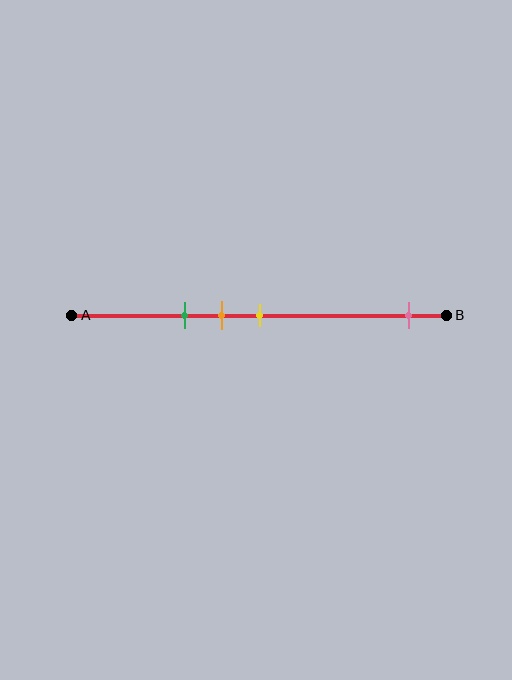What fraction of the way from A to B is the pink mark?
The pink mark is approximately 90% (0.9) of the way from A to B.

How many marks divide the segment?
There are 4 marks dividing the segment.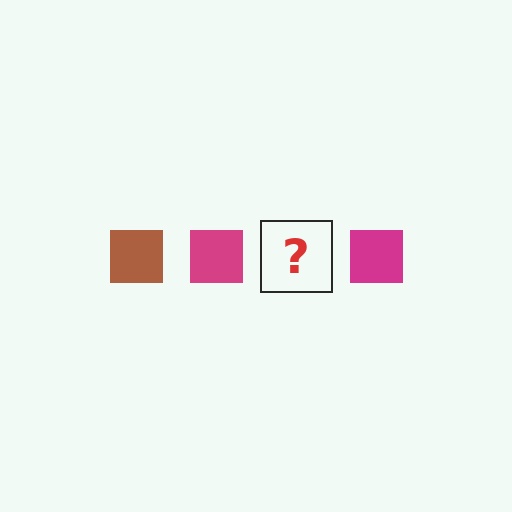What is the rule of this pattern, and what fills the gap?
The rule is that the pattern cycles through brown, magenta squares. The gap should be filled with a brown square.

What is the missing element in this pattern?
The missing element is a brown square.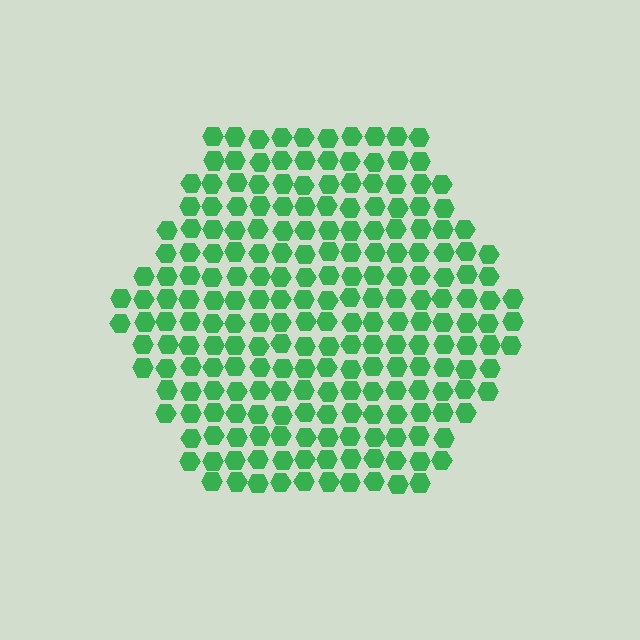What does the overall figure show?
The overall figure shows a hexagon.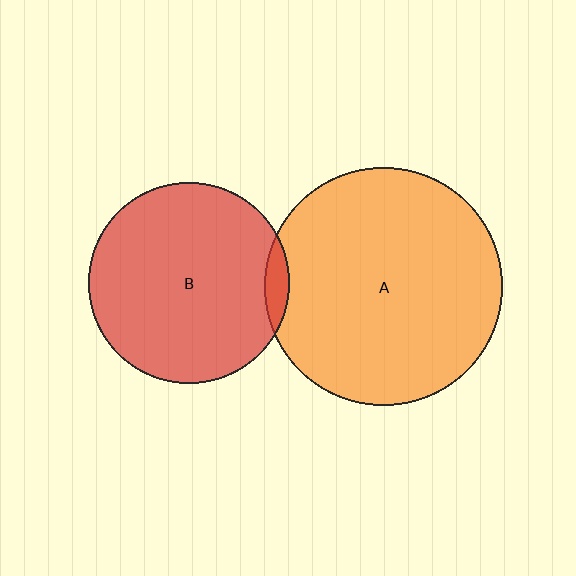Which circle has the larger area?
Circle A (orange).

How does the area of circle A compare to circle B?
Approximately 1.4 times.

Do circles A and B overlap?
Yes.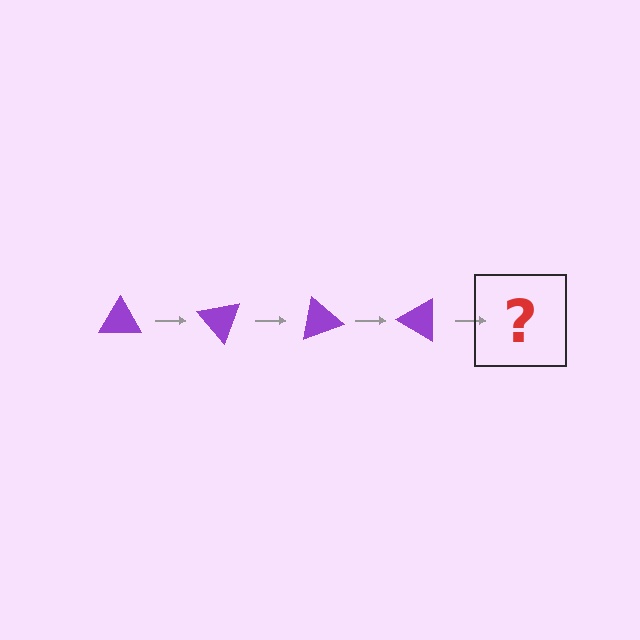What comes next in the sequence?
The next element should be a purple triangle rotated 200 degrees.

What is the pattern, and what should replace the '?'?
The pattern is that the triangle rotates 50 degrees each step. The '?' should be a purple triangle rotated 200 degrees.